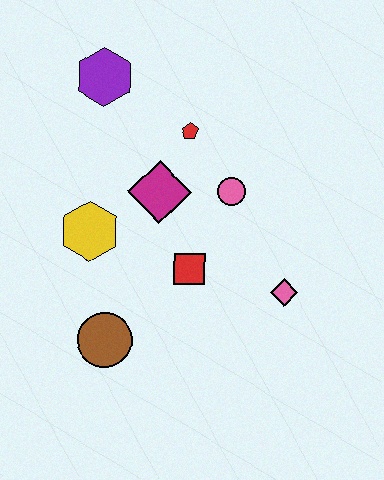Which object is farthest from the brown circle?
The purple hexagon is farthest from the brown circle.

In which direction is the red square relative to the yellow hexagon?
The red square is to the right of the yellow hexagon.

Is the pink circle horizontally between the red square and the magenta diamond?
No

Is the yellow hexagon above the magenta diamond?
No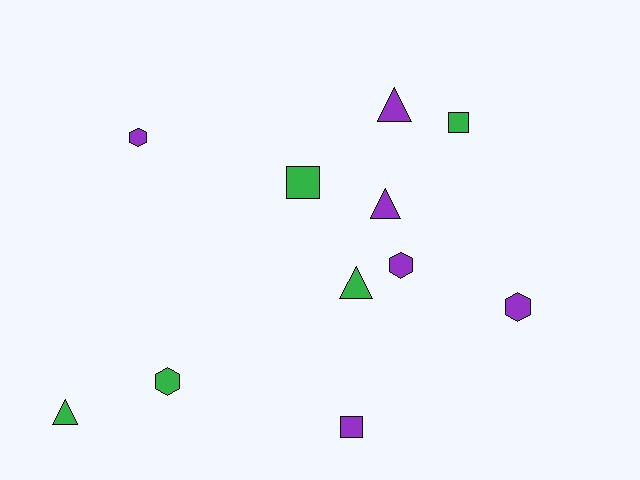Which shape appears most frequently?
Triangle, with 4 objects.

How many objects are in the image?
There are 11 objects.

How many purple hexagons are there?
There are 3 purple hexagons.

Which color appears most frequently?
Purple, with 6 objects.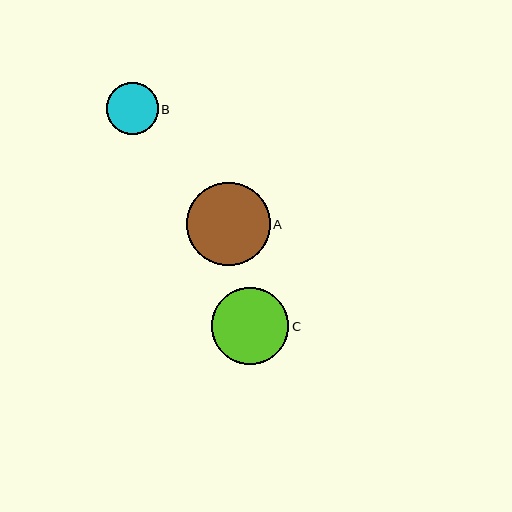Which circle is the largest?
Circle A is the largest with a size of approximately 83 pixels.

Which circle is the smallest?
Circle B is the smallest with a size of approximately 52 pixels.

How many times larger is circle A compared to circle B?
Circle A is approximately 1.6 times the size of circle B.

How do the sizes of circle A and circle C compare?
Circle A and circle C are approximately the same size.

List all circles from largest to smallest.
From largest to smallest: A, C, B.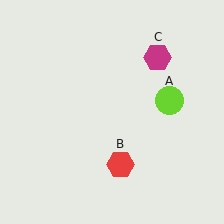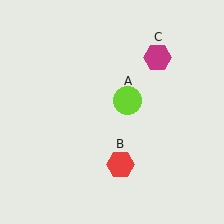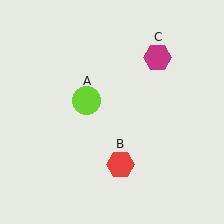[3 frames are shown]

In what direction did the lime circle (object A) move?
The lime circle (object A) moved left.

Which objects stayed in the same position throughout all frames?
Red hexagon (object B) and magenta hexagon (object C) remained stationary.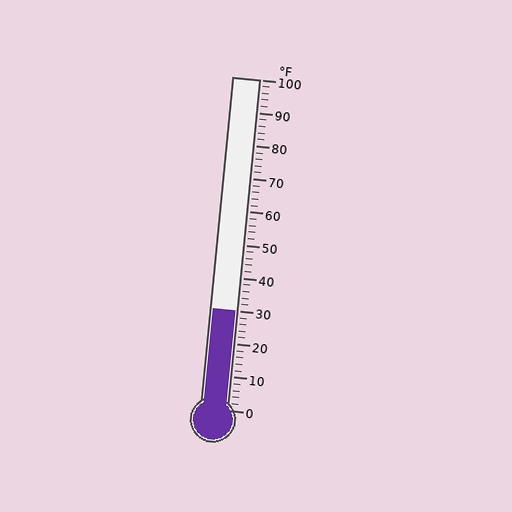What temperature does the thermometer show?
The thermometer shows approximately 30°F.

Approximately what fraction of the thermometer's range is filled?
The thermometer is filled to approximately 30% of its range.